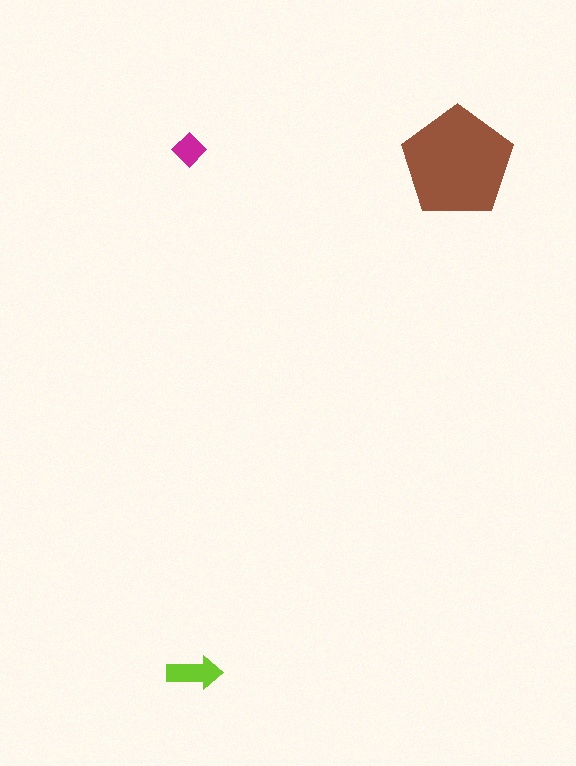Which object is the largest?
The brown pentagon.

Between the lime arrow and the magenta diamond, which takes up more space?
The lime arrow.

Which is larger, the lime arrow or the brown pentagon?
The brown pentagon.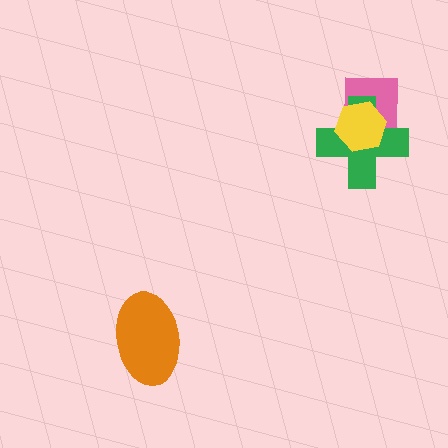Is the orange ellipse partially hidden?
No, no other shape covers it.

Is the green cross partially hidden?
Yes, it is partially covered by another shape.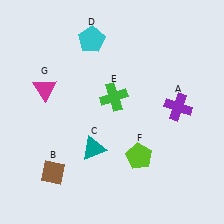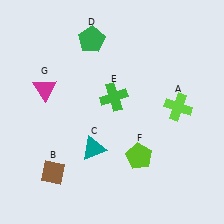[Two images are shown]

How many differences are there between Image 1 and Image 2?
There are 2 differences between the two images.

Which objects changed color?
A changed from purple to lime. D changed from cyan to green.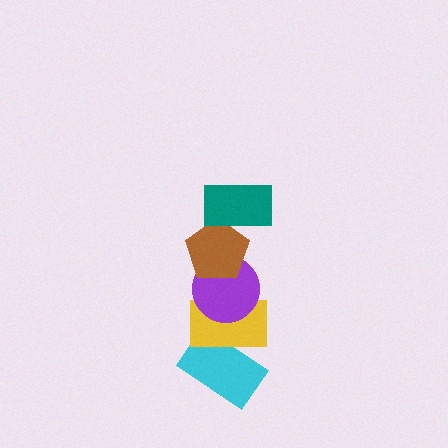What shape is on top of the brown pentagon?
The teal rectangle is on top of the brown pentagon.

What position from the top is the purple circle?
The purple circle is 3rd from the top.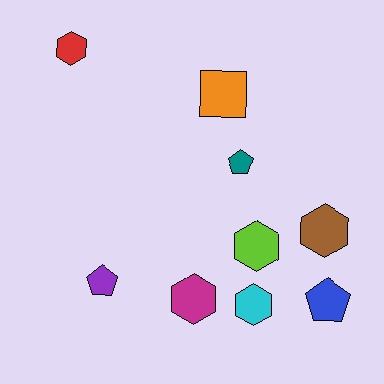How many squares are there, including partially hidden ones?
There is 1 square.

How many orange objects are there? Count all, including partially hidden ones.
There is 1 orange object.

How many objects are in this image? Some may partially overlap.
There are 9 objects.